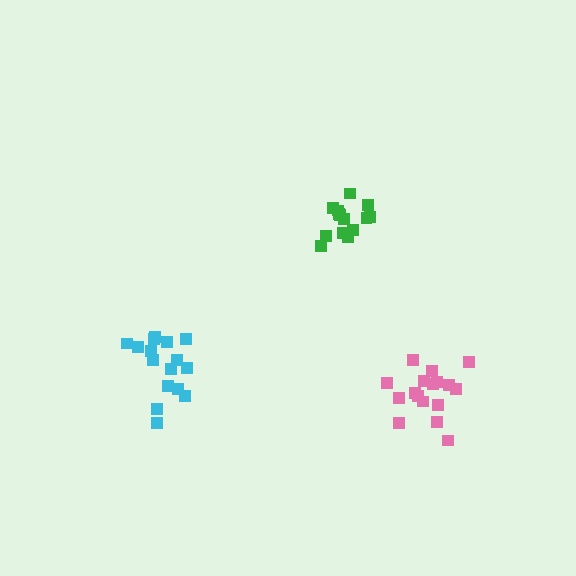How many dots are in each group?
Group 1: 17 dots, Group 2: 15 dots, Group 3: 16 dots (48 total).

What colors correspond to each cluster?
The clusters are colored: pink, green, cyan.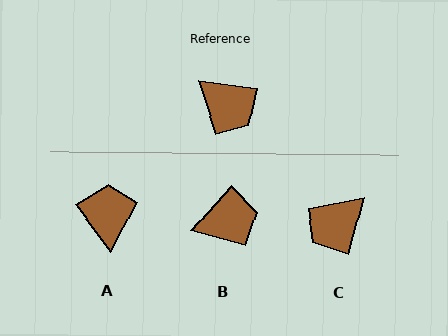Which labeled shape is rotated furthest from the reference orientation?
A, about 134 degrees away.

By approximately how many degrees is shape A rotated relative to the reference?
Approximately 134 degrees counter-clockwise.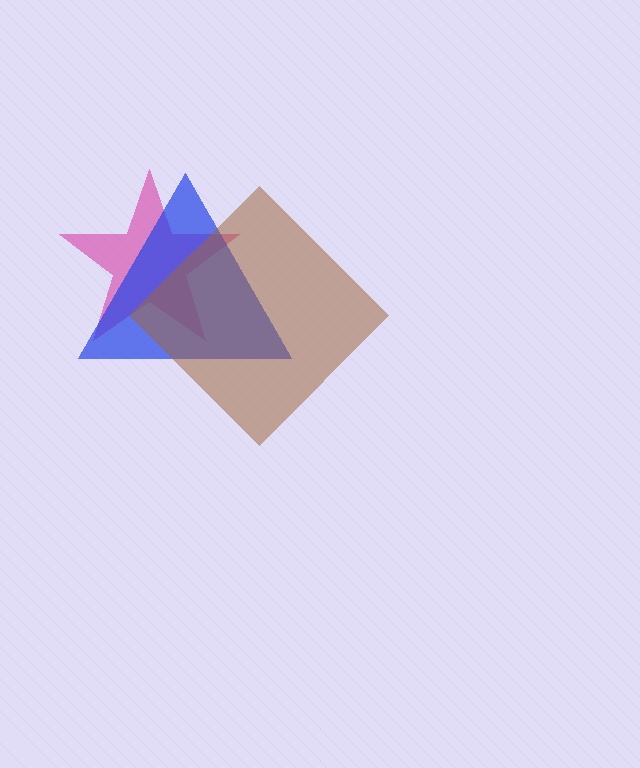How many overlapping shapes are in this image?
There are 3 overlapping shapes in the image.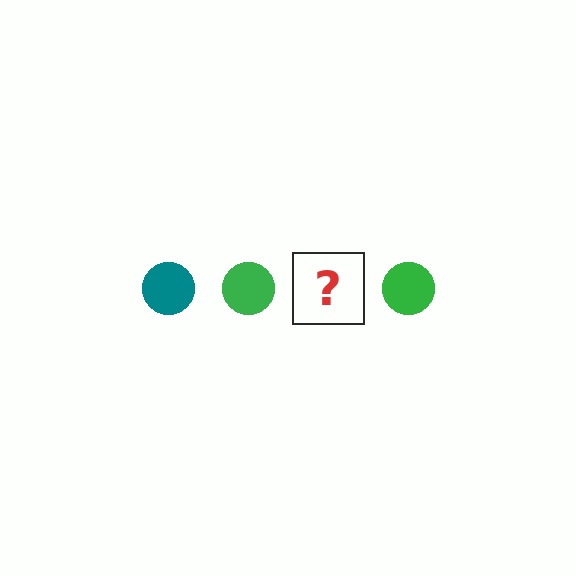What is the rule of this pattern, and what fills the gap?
The rule is that the pattern cycles through teal, green circles. The gap should be filled with a teal circle.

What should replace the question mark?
The question mark should be replaced with a teal circle.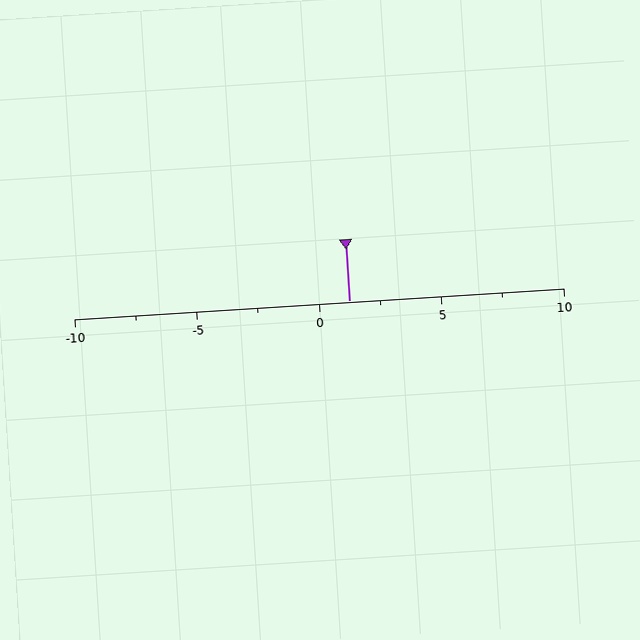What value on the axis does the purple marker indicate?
The marker indicates approximately 1.2.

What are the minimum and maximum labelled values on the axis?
The axis runs from -10 to 10.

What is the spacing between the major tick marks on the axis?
The major ticks are spaced 5 apart.